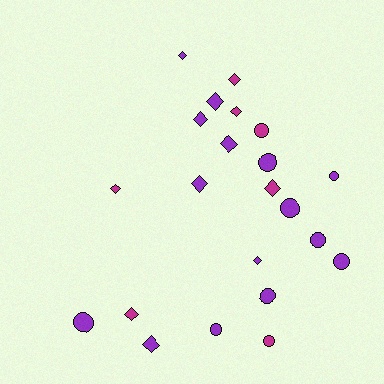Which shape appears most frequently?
Diamond, with 12 objects.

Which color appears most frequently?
Purple, with 15 objects.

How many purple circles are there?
There are 8 purple circles.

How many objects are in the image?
There are 22 objects.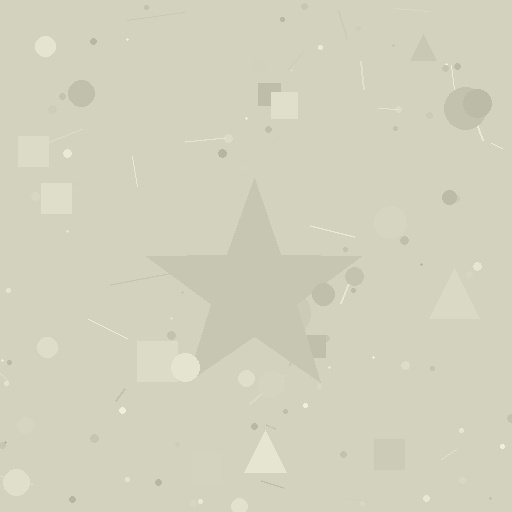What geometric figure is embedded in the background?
A star is embedded in the background.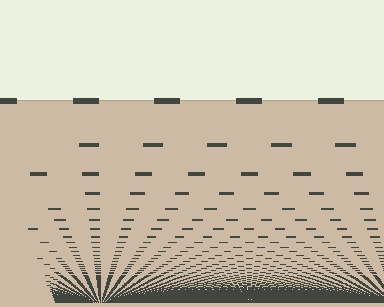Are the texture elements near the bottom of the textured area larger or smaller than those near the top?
Smaller. The gradient is inverted — elements near the bottom are smaller and denser.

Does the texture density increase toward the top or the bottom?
Density increases toward the bottom.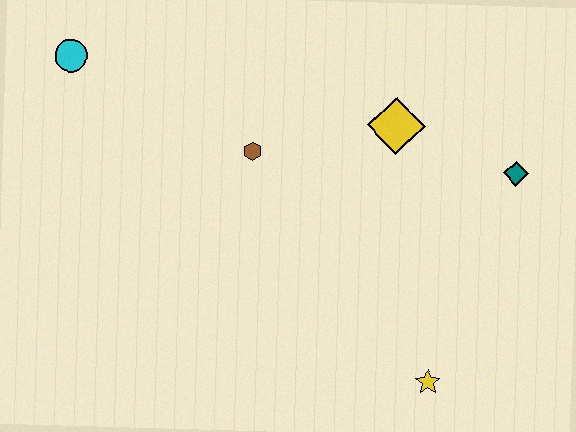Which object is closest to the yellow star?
The teal diamond is closest to the yellow star.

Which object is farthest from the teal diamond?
The cyan circle is farthest from the teal diamond.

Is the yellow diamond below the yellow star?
No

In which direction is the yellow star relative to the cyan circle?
The yellow star is to the right of the cyan circle.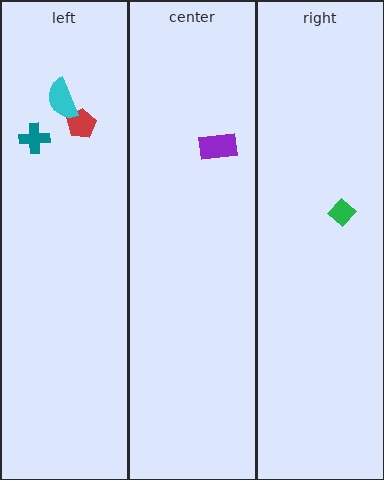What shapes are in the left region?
The red pentagon, the teal cross, the cyan semicircle.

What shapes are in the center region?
The purple rectangle.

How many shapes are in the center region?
1.